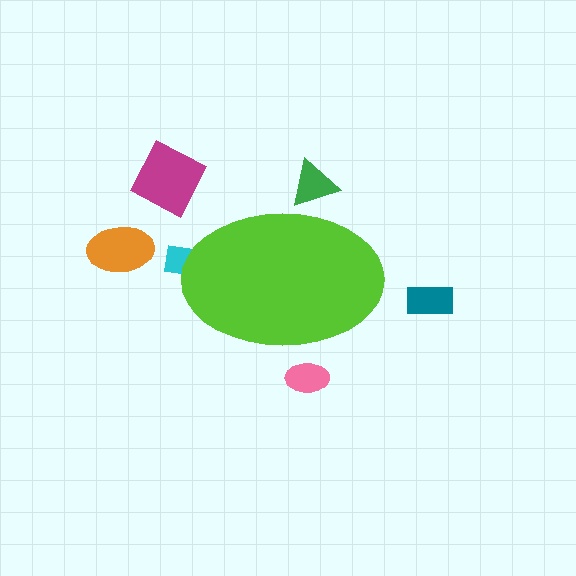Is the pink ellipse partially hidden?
Yes, the pink ellipse is partially hidden behind the lime ellipse.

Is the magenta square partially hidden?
No, the magenta square is fully visible.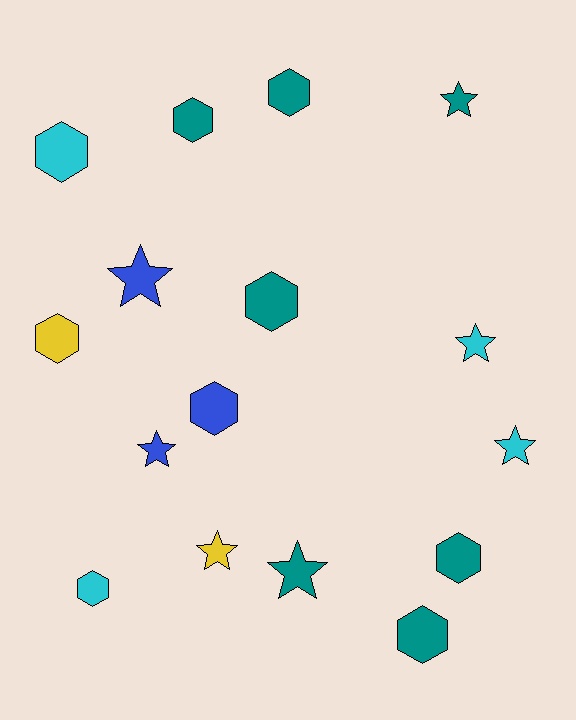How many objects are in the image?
There are 16 objects.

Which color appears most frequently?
Teal, with 7 objects.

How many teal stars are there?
There are 2 teal stars.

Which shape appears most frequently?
Hexagon, with 9 objects.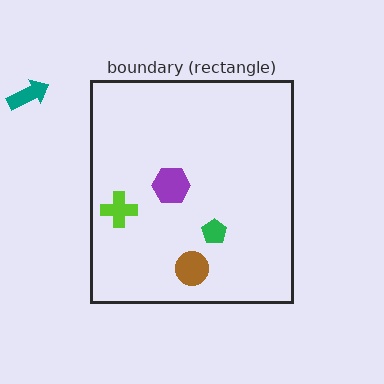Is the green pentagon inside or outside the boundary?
Inside.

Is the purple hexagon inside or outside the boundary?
Inside.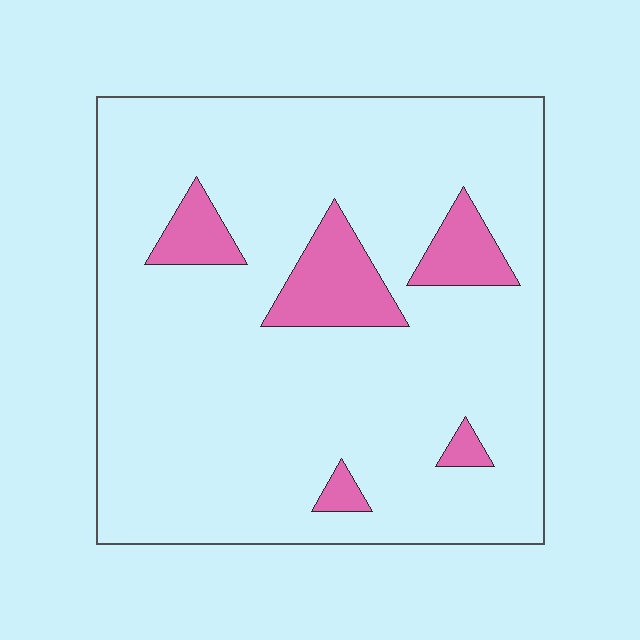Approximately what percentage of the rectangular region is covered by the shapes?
Approximately 10%.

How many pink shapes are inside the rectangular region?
5.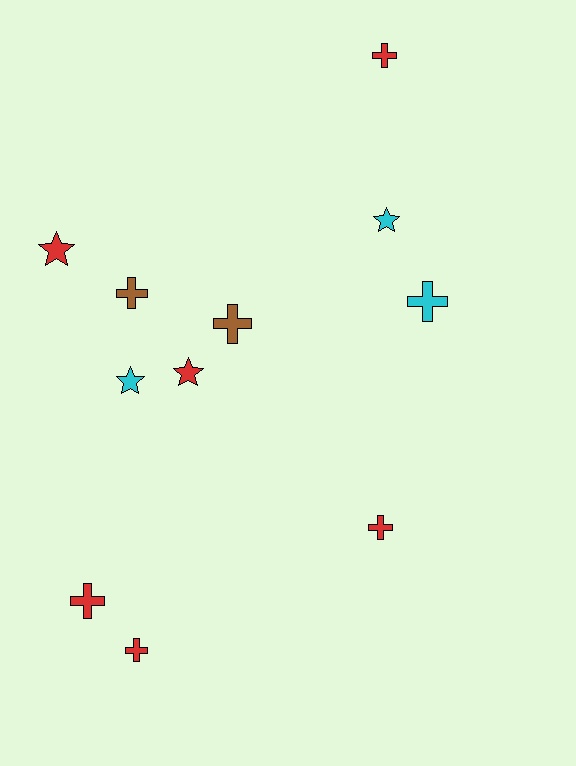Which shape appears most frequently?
Cross, with 7 objects.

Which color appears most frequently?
Red, with 6 objects.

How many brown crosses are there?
There are 2 brown crosses.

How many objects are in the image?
There are 11 objects.